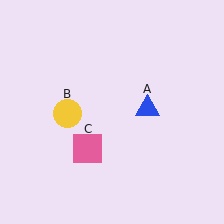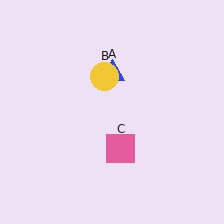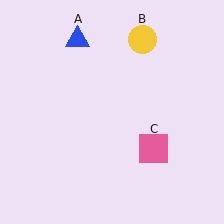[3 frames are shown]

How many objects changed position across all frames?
3 objects changed position: blue triangle (object A), yellow circle (object B), pink square (object C).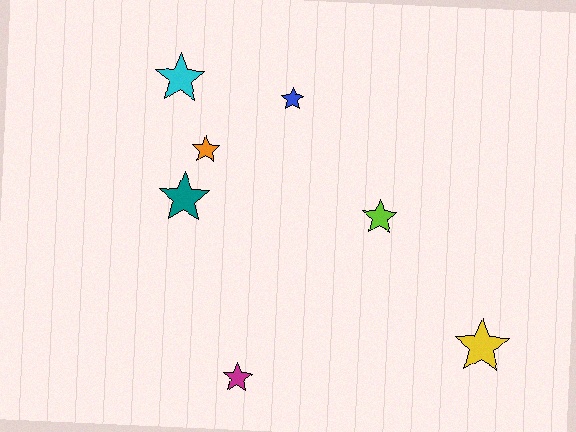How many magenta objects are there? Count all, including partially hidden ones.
There is 1 magenta object.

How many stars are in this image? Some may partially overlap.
There are 7 stars.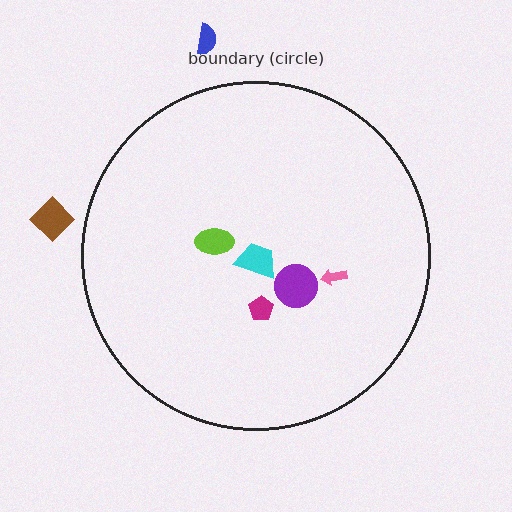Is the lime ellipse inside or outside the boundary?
Inside.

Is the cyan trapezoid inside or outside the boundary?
Inside.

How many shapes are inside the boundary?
5 inside, 2 outside.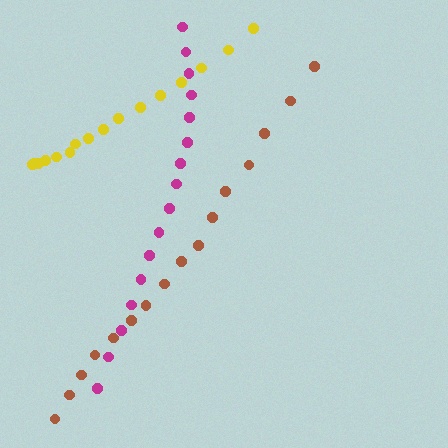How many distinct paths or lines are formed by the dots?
There are 3 distinct paths.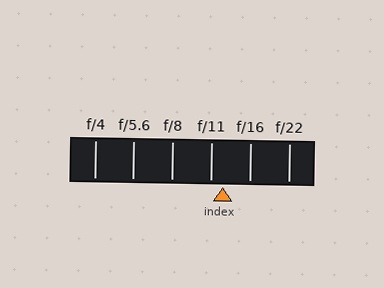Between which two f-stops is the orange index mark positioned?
The index mark is between f/11 and f/16.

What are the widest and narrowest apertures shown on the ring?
The widest aperture shown is f/4 and the narrowest is f/22.